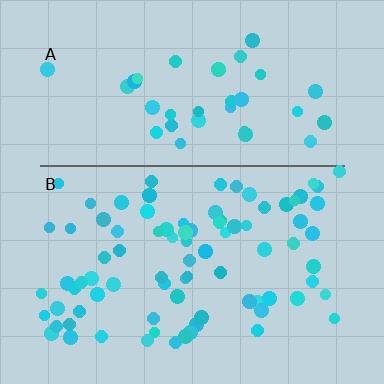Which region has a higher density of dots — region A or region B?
B (the bottom).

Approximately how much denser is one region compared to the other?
Approximately 2.2× — region B over region A.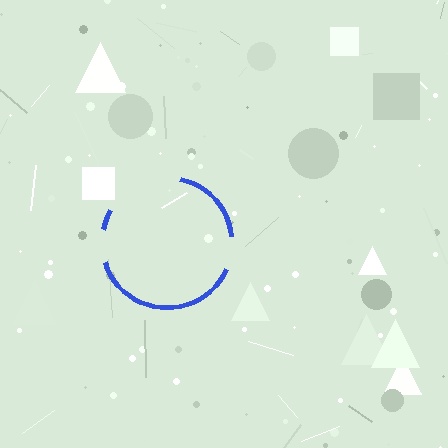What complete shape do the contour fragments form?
The contour fragments form a circle.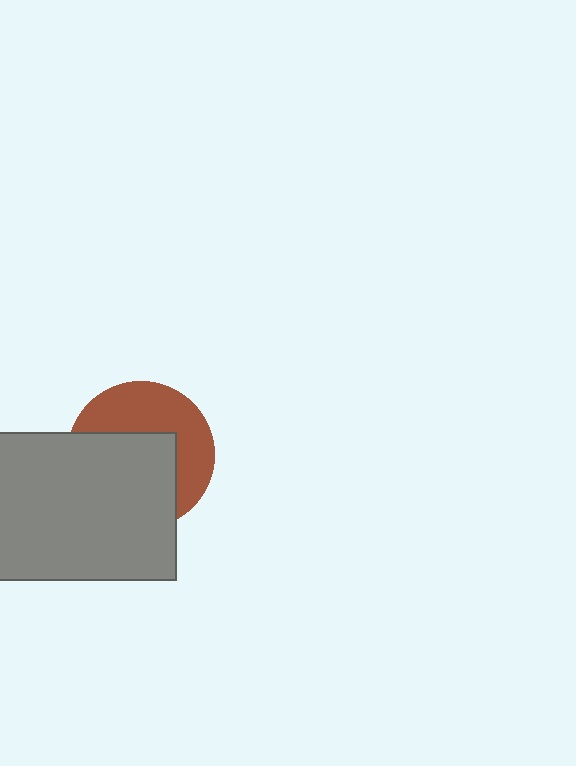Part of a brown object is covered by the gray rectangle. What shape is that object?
It is a circle.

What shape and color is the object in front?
The object in front is a gray rectangle.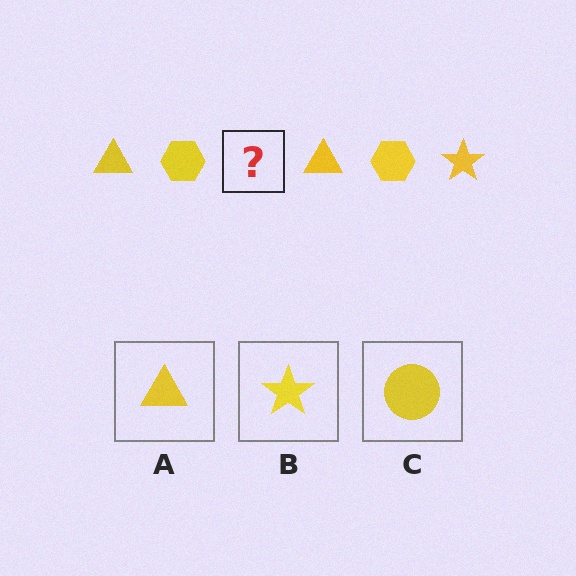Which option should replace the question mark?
Option B.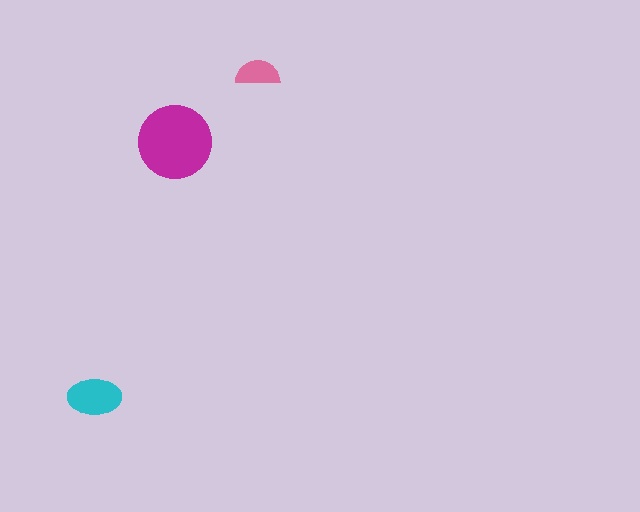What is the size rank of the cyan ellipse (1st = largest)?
2nd.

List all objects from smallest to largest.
The pink semicircle, the cyan ellipse, the magenta circle.